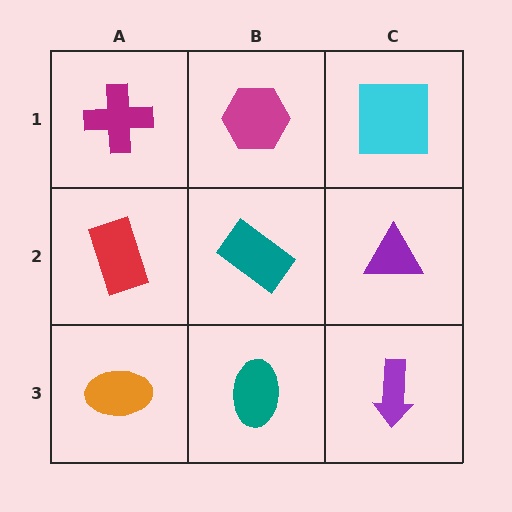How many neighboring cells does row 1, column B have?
3.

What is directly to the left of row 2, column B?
A red rectangle.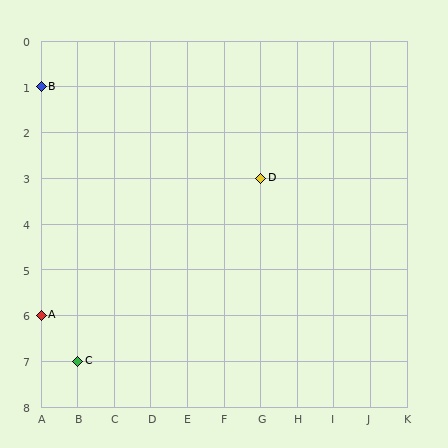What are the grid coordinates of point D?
Point D is at grid coordinates (G, 3).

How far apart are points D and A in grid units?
Points D and A are 6 columns and 3 rows apart (about 6.7 grid units diagonally).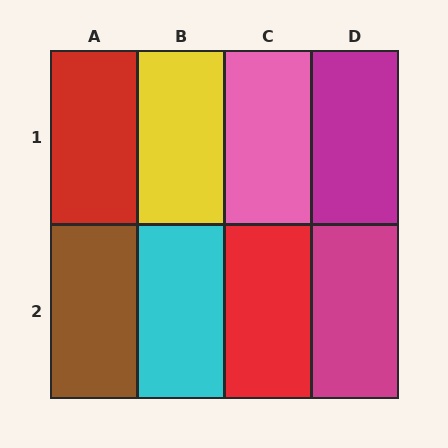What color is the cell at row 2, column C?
Red.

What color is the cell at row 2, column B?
Cyan.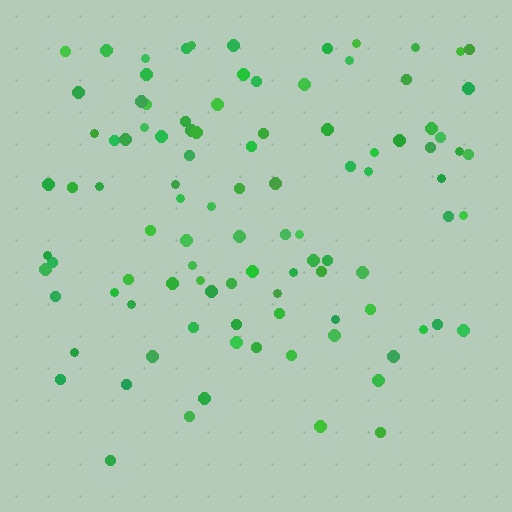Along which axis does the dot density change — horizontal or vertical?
Vertical.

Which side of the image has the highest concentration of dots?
The top.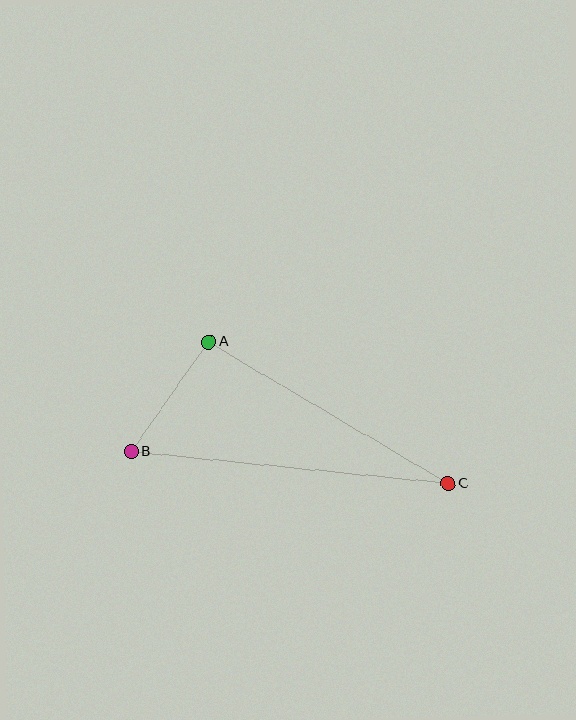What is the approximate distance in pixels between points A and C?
The distance between A and C is approximately 278 pixels.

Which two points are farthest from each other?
Points B and C are farthest from each other.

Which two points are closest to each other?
Points A and B are closest to each other.